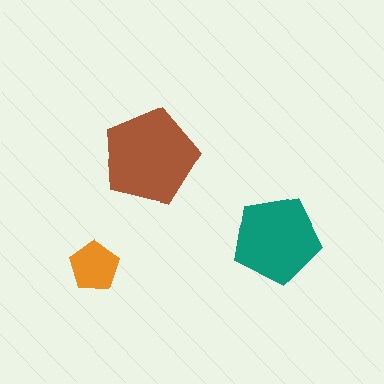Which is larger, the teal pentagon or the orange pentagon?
The teal one.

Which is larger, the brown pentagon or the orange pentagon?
The brown one.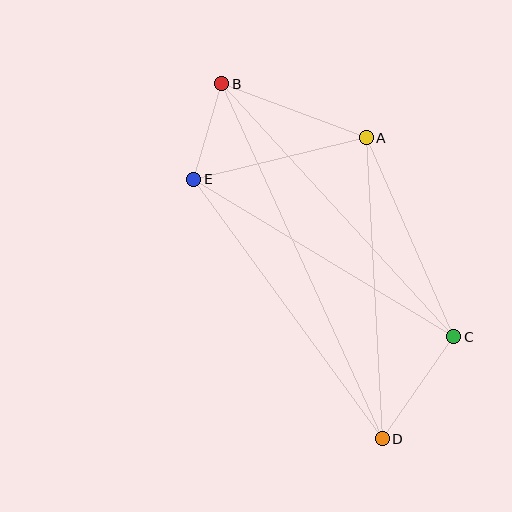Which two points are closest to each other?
Points B and E are closest to each other.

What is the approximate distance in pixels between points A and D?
The distance between A and D is approximately 301 pixels.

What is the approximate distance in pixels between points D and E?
The distance between D and E is approximately 321 pixels.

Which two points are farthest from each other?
Points B and D are farthest from each other.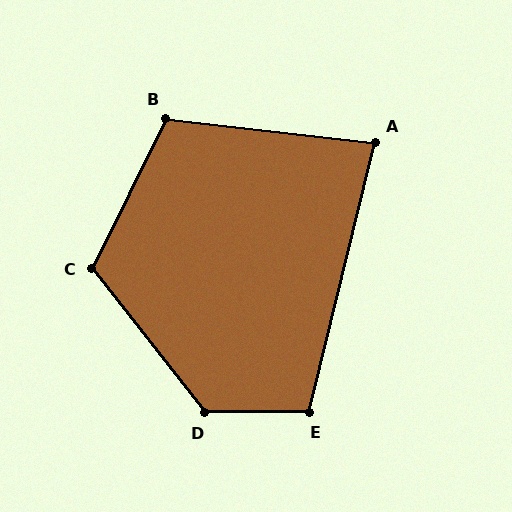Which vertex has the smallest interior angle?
A, at approximately 83 degrees.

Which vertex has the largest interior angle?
D, at approximately 128 degrees.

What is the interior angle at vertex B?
Approximately 110 degrees (obtuse).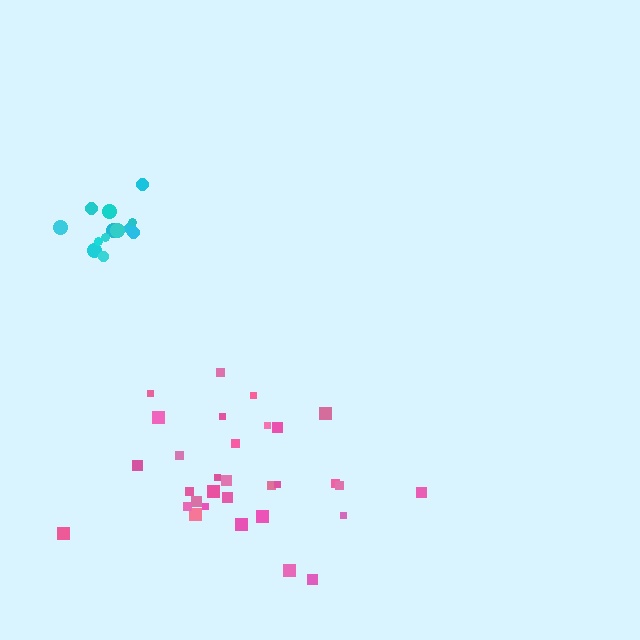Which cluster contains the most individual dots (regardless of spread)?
Pink (31).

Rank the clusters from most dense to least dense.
cyan, pink.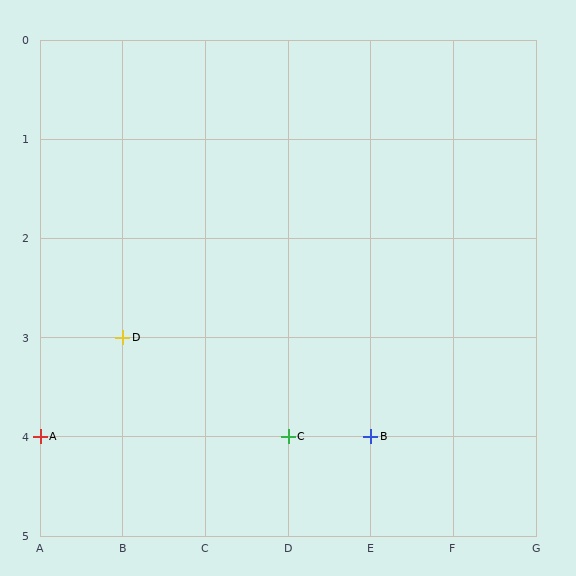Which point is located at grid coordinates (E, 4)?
Point B is at (E, 4).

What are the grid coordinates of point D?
Point D is at grid coordinates (B, 3).